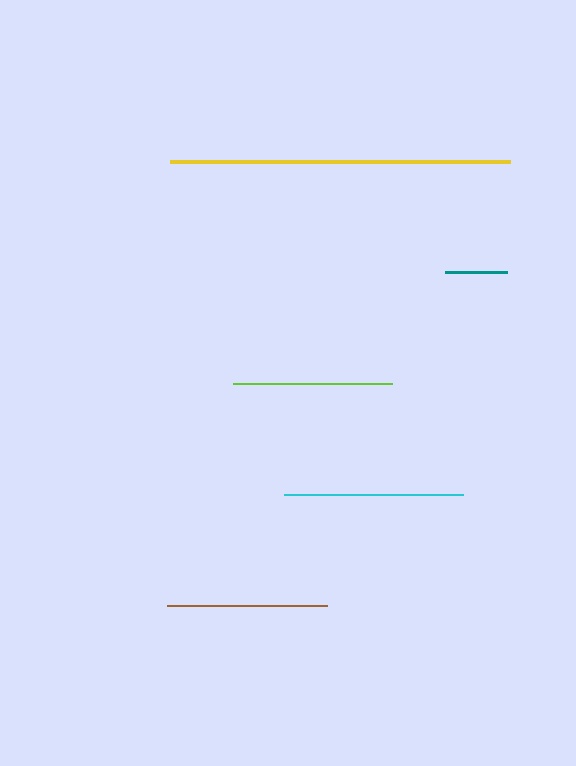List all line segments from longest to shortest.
From longest to shortest: yellow, cyan, brown, lime, teal.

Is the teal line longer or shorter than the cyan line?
The cyan line is longer than the teal line.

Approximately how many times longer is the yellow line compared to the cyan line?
The yellow line is approximately 1.9 times the length of the cyan line.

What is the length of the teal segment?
The teal segment is approximately 62 pixels long.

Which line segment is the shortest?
The teal line is the shortest at approximately 62 pixels.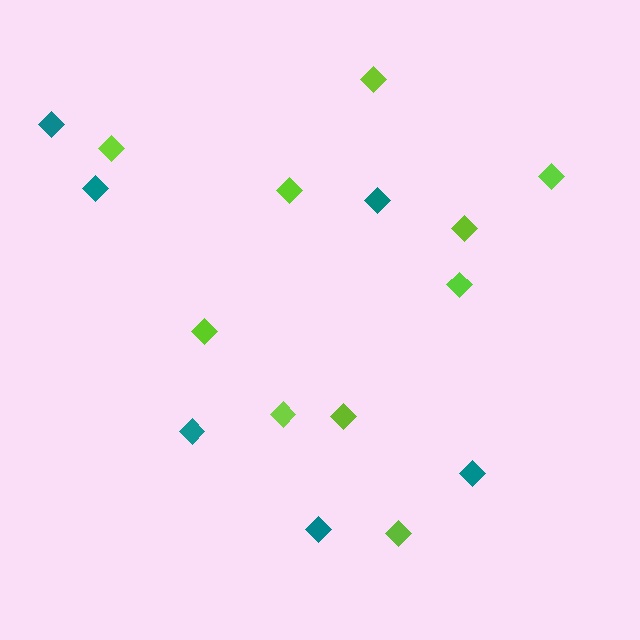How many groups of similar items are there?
There are 2 groups: one group of teal diamonds (6) and one group of lime diamonds (10).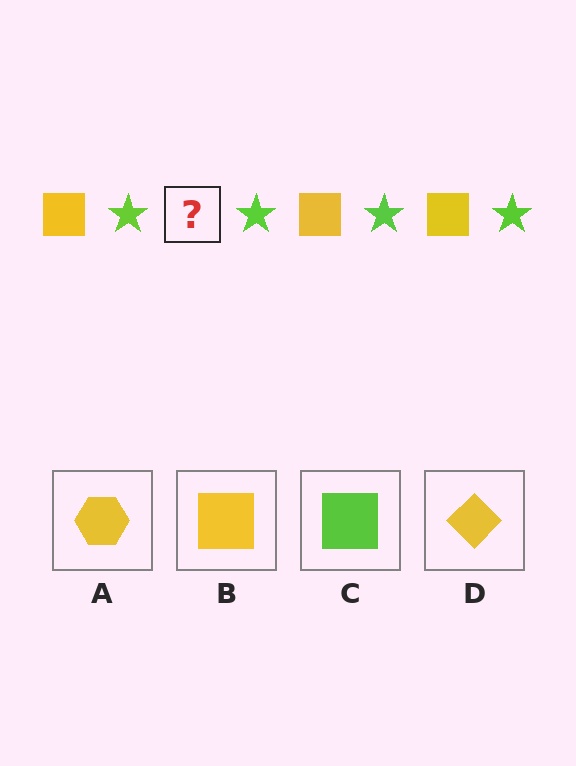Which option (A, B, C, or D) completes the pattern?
B.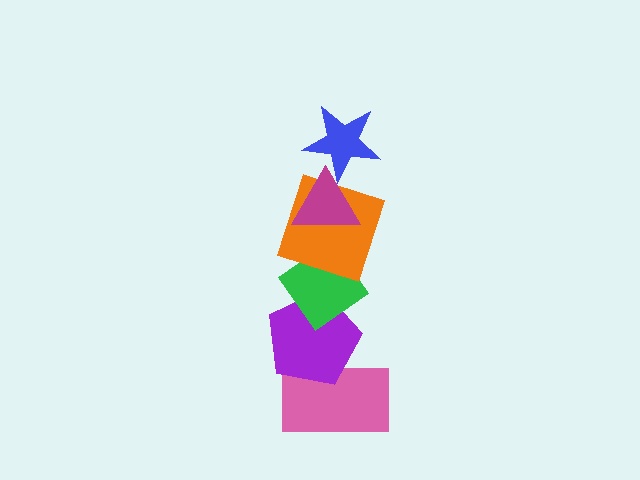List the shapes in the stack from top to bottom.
From top to bottom: the blue star, the magenta triangle, the orange square, the green diamond, the purple pentagon, the pink rectangle.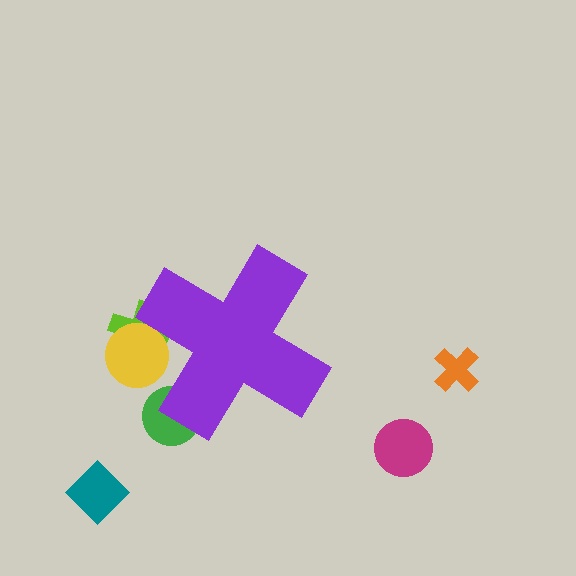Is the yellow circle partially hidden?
Yes, the yellow circle is partially hidden behind the purple cross.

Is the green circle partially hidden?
Yes, the green circle is partially hidden behind the purple cross.